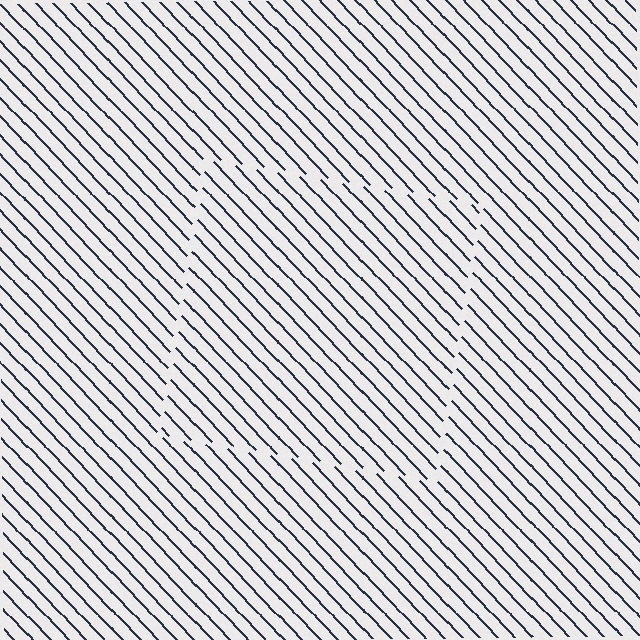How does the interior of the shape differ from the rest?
The interior of the shape contains the same grating, shifted by half a period — the contour is defined by the phase discontinuity where line-ends from the inner and outer gratings abut.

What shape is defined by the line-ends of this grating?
An illusory square. The interior of the shape contains the same grating, shifted by half a period — the contour is defined by the phase discontinuity where line-ends from the inner and outer gratings abut.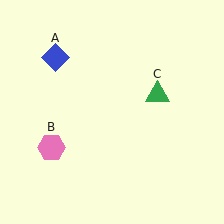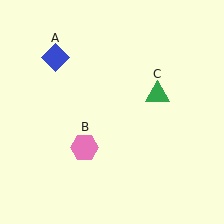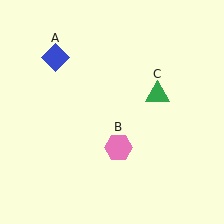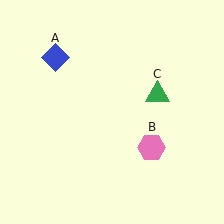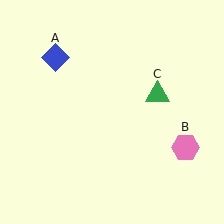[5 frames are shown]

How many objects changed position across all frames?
1 object changed position: pink hexagon (object B).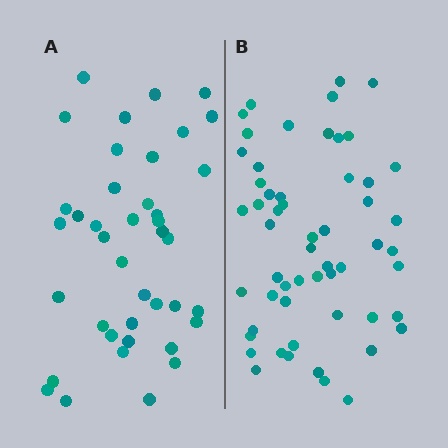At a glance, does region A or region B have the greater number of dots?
Region B (the right region) has more dots.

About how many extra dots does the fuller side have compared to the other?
Region B has approximately 15 more dots than region A.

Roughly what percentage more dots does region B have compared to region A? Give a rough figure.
About 40% more.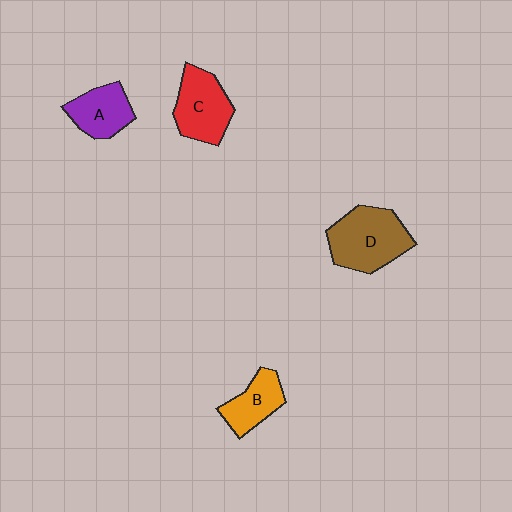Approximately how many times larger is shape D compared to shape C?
Approximately 1.2 times.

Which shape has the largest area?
Shape D (brown).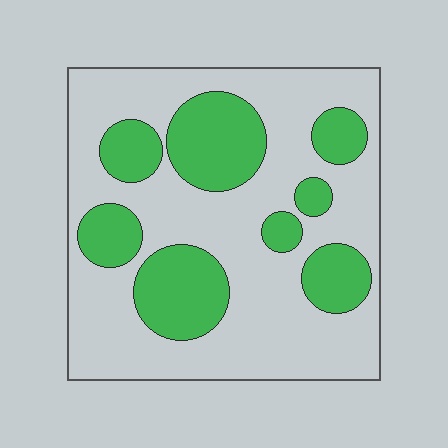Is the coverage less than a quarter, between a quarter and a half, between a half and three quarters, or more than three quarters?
Between a quarter and a half.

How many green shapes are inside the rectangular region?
8.